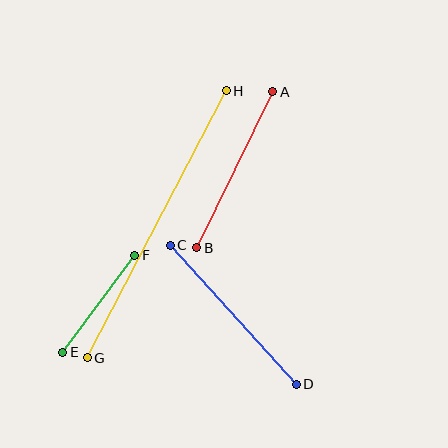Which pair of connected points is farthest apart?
Points G and H are farthest apart.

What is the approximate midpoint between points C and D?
The midpoint is at approximately (233, 315) pixels.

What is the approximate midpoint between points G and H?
The midpoint is at approximately (157, 224) pixels.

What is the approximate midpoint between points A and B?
The midpoint is at approximately (235, 170) pixels.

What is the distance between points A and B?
The distance is approximately 174 pixels.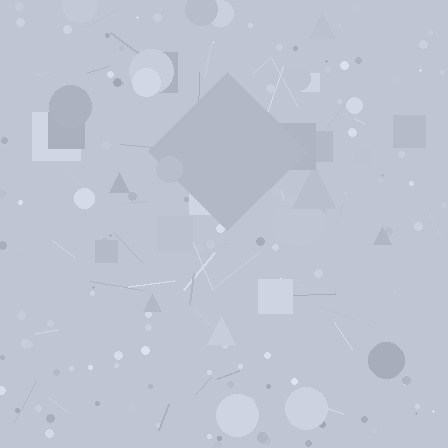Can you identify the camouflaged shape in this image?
The camouflaged shape is a diamond.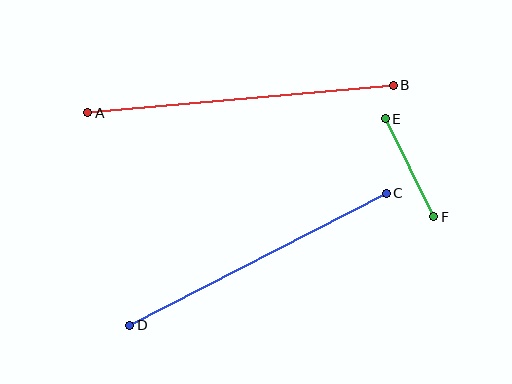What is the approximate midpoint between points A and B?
The midpoint is at approximately (241, 99) pixels.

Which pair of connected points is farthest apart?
Points A and B are farthest apart.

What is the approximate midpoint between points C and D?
The midpoint is at approximately (258, 259) pixels.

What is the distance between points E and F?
The distance is approximately 109 pixels.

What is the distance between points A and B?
The distance is approximately 307 pixels.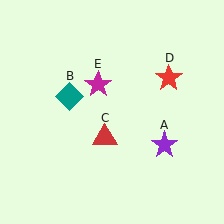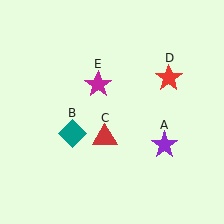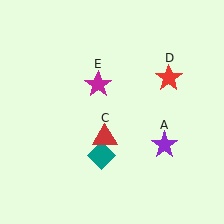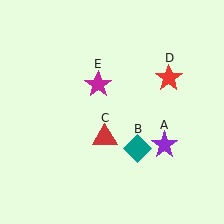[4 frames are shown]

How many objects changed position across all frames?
1 object changed position: teal diamond (object B).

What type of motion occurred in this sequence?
The teal diamond (object B) rotated counterclockwise around the center of the scene.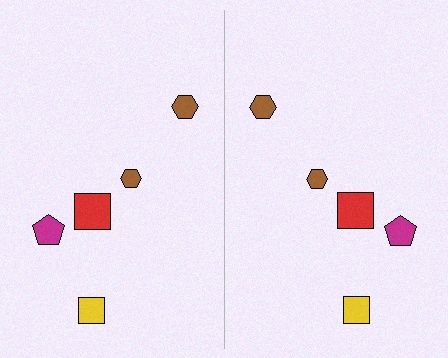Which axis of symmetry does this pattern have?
The pattern has a vertical axis of symmetry running through the center of the image.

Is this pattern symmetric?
Yes, this pattern has bilateral (reflection) symmetry.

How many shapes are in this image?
There are 10 shapes in this image.